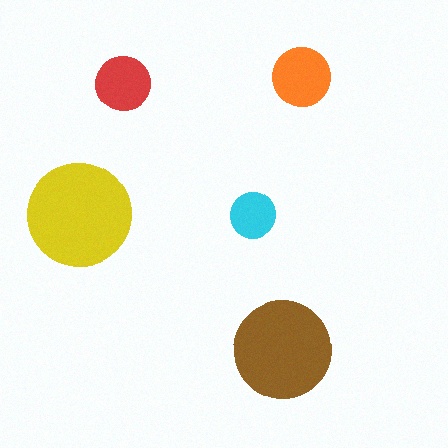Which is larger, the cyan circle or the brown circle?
The brown one.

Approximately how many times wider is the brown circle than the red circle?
About 2 times wider.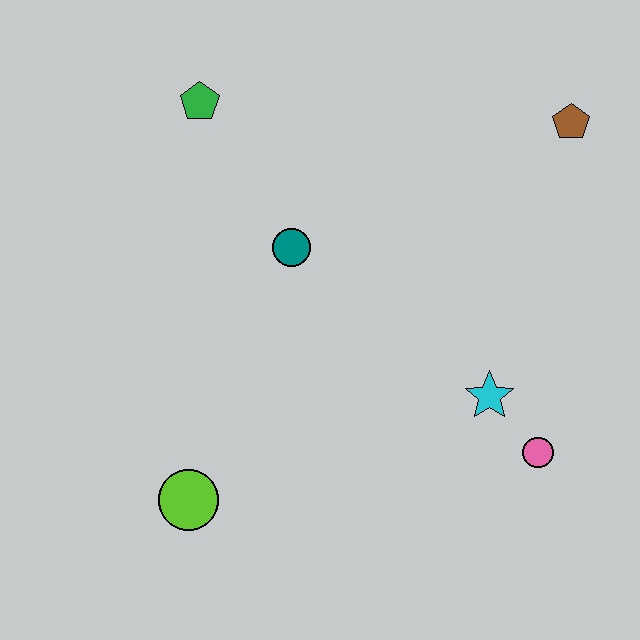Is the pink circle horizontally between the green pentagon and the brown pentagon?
Yes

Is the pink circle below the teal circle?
Yes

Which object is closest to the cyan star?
The pink circle is closest to the cyan star.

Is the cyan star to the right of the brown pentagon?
No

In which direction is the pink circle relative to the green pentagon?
The pink circle is below the green pentagon.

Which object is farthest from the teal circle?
The pink circle is farthest from the teal circle.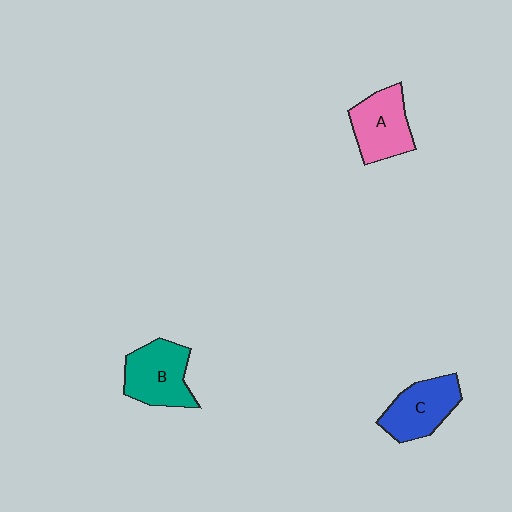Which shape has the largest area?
Shape B (teal).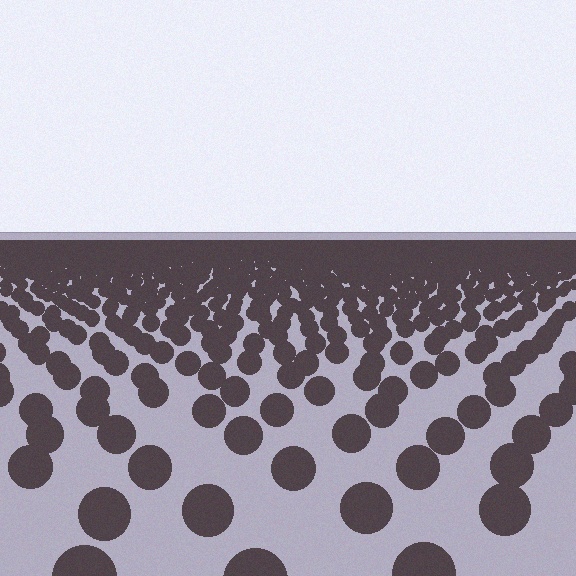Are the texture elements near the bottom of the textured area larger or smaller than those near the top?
Larger. Near the bottom, elements are closer to the viewer and appear at a bigger on-screen size.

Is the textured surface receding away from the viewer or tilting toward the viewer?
The surface is receding away from the viewer. Texture elements get smaller and denser toward the top.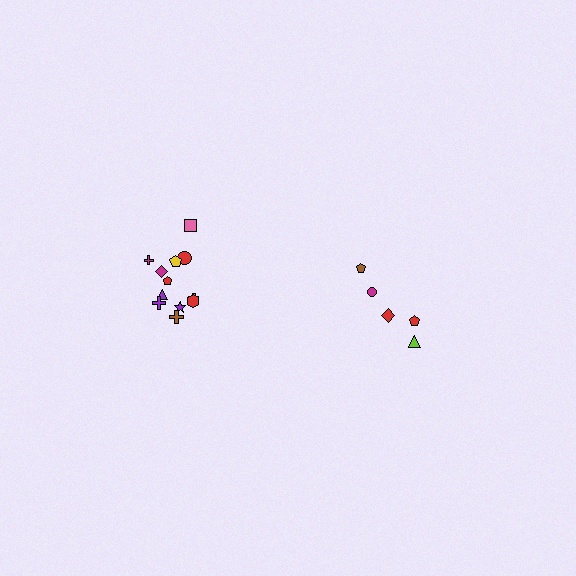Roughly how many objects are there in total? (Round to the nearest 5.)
Roughly 15 objects in total.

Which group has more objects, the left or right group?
The left group.